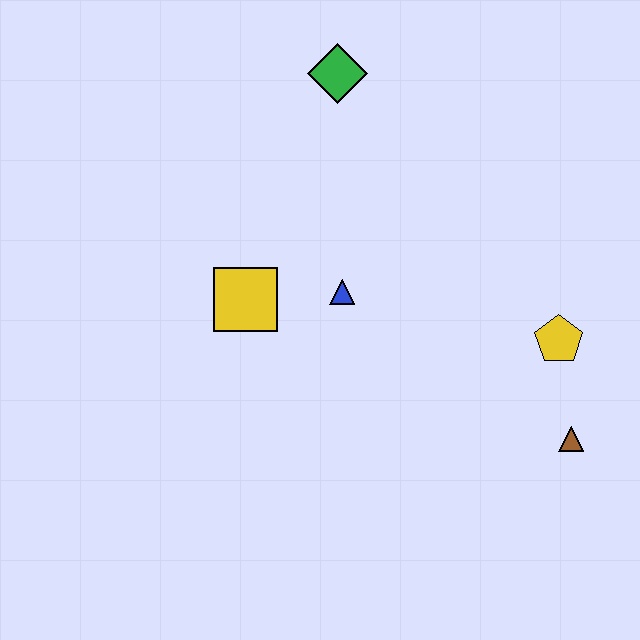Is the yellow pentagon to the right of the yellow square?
Yes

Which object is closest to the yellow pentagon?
The brown triangle is closest to the yellow pentagon.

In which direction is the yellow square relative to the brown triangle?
The yellow square is to the left of the brown triangle.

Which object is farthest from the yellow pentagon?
The green diamond is farthest from the yellow pentagon.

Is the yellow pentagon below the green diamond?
Yes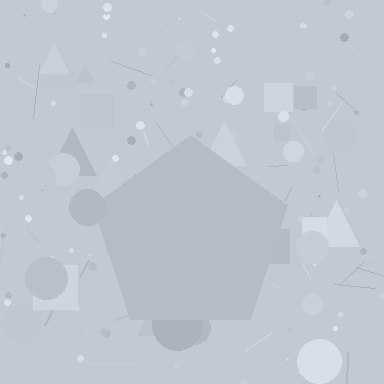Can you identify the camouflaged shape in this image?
The camouflaged shape is a pentagon.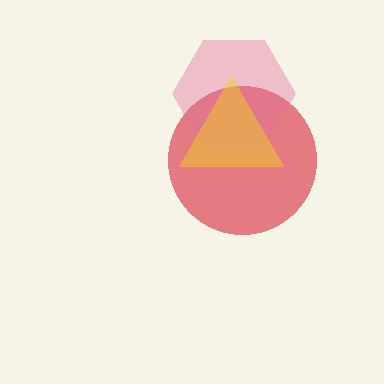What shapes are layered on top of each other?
The layered shapes are: a red circle, a pink hexagon, a yellow triangle.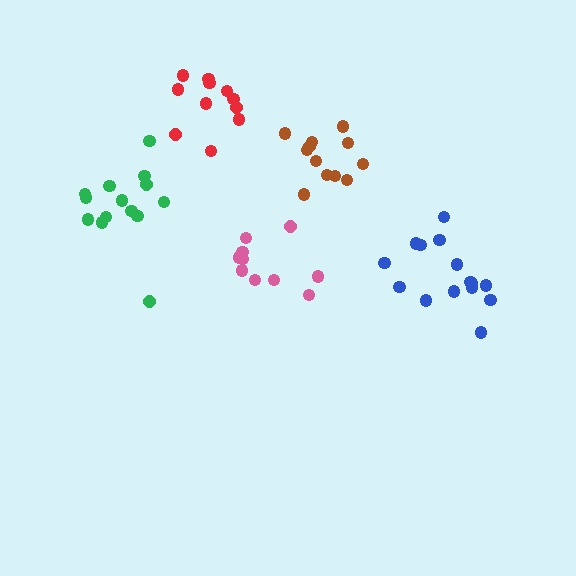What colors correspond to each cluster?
The clusters are colored: pink, red, blue, brown, green.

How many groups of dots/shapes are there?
There are 5 groups.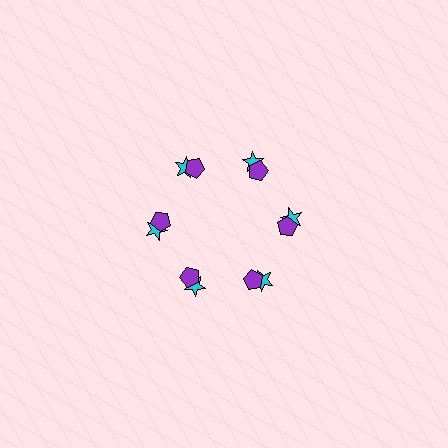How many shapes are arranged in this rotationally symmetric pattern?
There are 12 shapes, arranged in 6 groups of 2.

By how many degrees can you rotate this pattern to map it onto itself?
The pattern maps onto itself every 60 degrees of rotation.